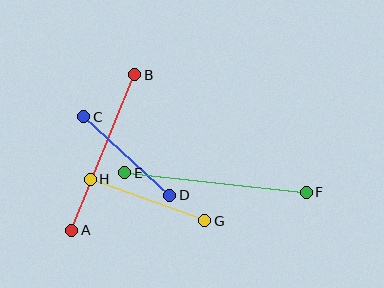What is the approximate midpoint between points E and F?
The midpoint is at approximately (215, 183) pixels.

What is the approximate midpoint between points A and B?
The midpoint is at approximately (103, 152) pixels.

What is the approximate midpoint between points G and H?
The midpoint is at approximately (148, 200) pixels.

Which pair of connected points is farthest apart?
Points E and F are farthest apart.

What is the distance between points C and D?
The distance is approximately 116 pixels.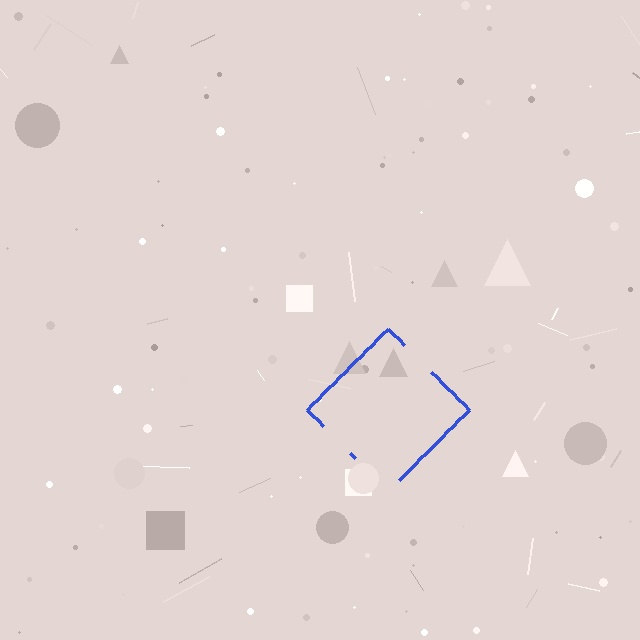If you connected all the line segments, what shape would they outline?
They would outline a diamond.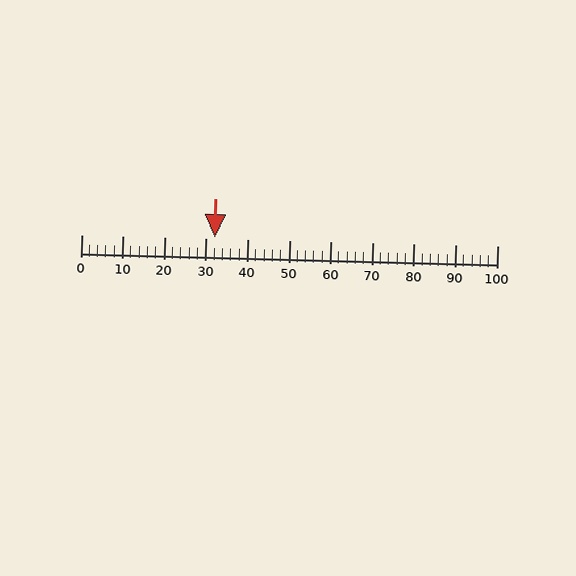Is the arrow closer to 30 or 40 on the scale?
The arrow is closer to 30.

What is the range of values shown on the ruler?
The ruler shows values from 0 to 100.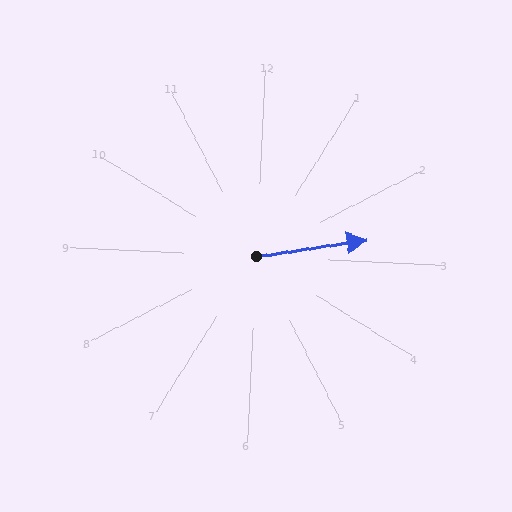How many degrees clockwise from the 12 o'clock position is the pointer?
Approximately 79 degrees.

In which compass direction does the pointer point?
East.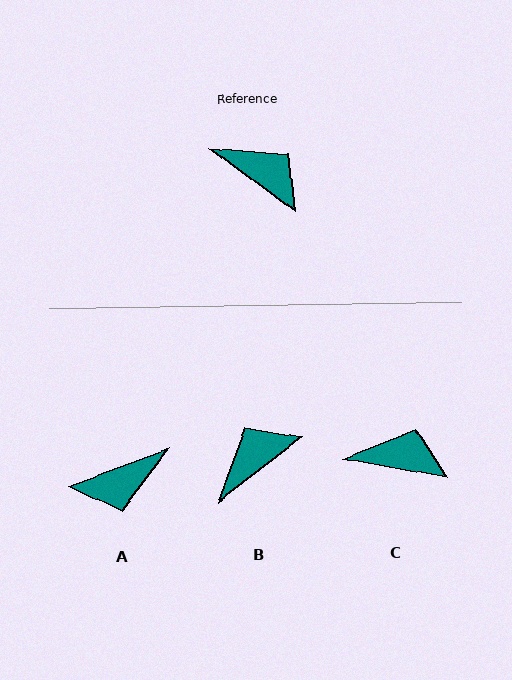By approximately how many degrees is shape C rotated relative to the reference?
Approximately 26 degrees counter-clockwise.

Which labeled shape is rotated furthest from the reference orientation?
A, about 123 degrees away.